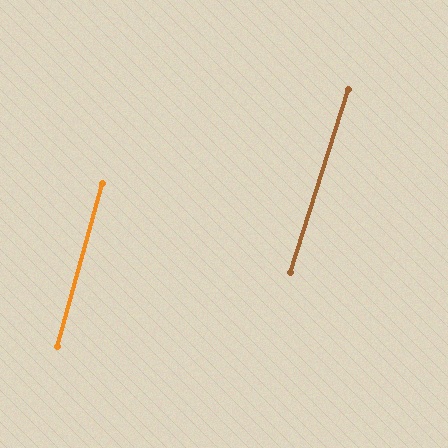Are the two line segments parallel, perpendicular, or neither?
Parallel — their directions differ by only 1.9°.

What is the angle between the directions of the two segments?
Approximately 2 degrees.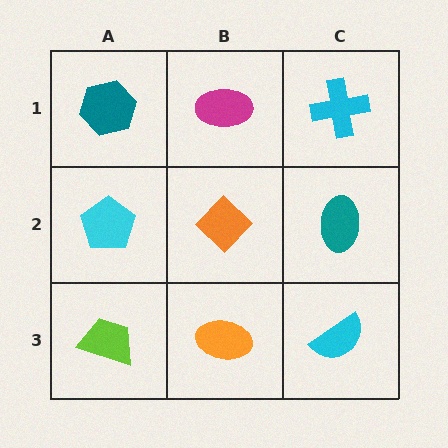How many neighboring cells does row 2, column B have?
4.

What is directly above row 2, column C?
A cyan cross.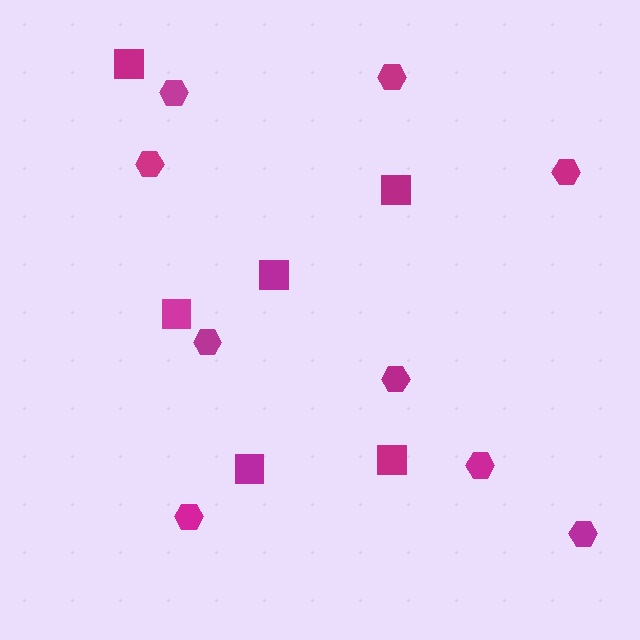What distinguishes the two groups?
There are 2 groups: one group of squares (6) and one group of hexagons (9).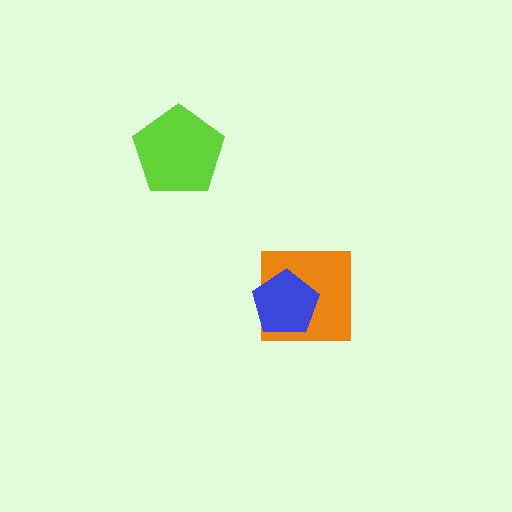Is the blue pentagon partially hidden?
No, no other shape covers it.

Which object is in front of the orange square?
The blue pentagon is in front of the orange square.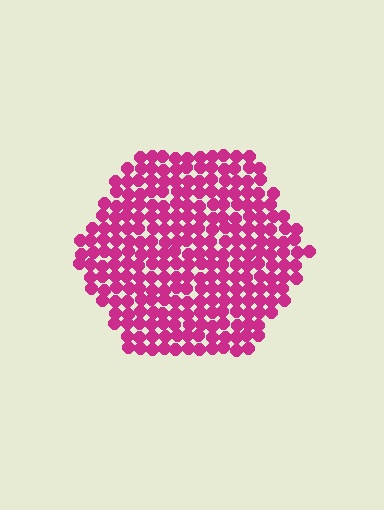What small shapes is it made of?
It is made of small circles.